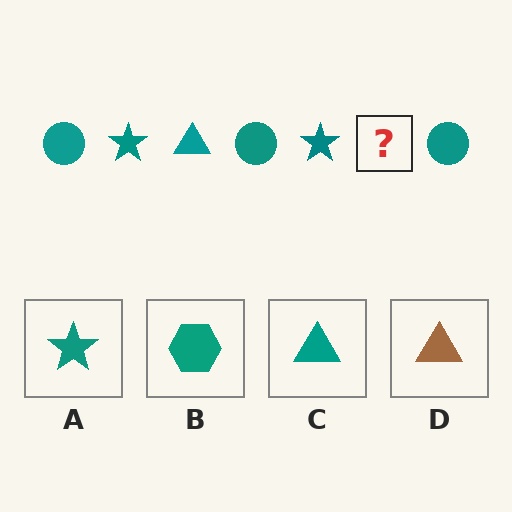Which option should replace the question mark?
Option C.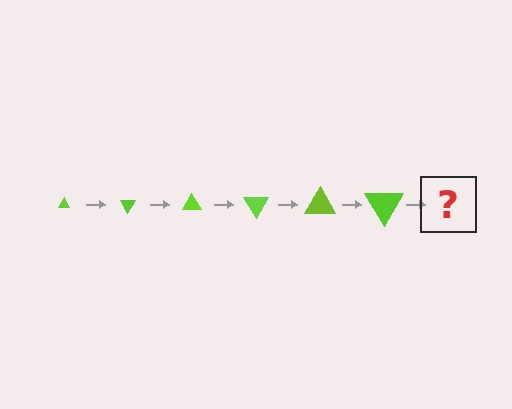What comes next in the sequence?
The next element should be a triangle, larger than the previous one and rotated 360 degrees from the start.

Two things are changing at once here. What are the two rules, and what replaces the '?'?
The two rules are that the triangle grows larger each step and it rotates 60 degrees each step. The '?' should be a triangle, larger than the previous one and rotated 360 degrees from the start.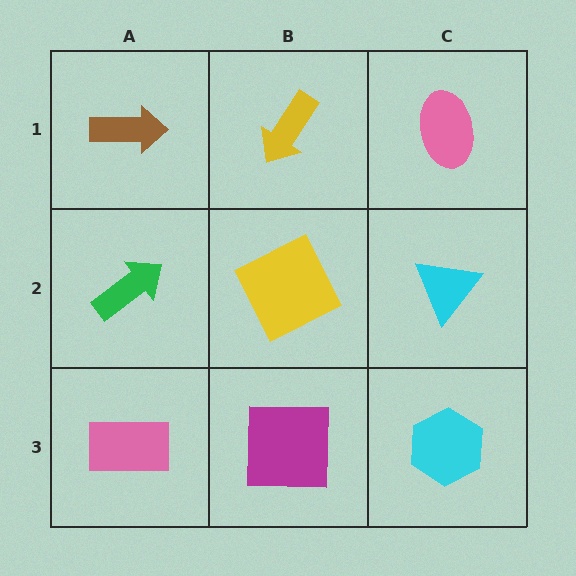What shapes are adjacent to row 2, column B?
A yellow arrow (row 1, column B), a magenta square (row 3, column B), a green arrow (row 2, column A), a cyan triangle (row 2, column C).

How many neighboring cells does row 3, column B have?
3.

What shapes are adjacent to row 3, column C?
A cyan triangle (row 2, column C), a magenta square (row 3, column B).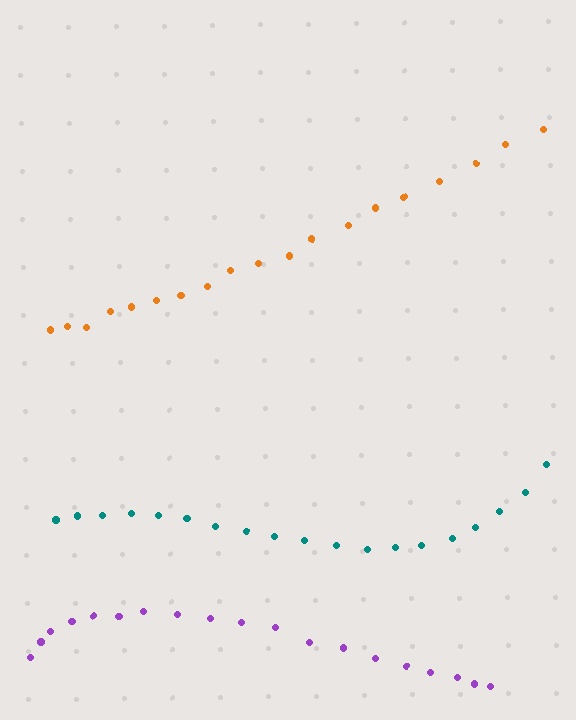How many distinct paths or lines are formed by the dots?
There are 3 distinct paths.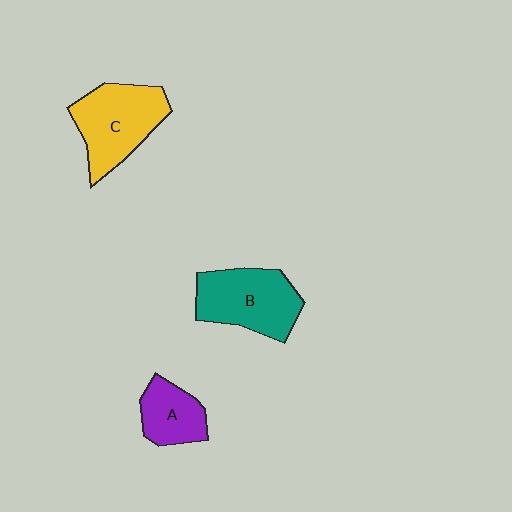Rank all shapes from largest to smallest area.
From largest to smallest: C (yellow), B (teal), A (purple).